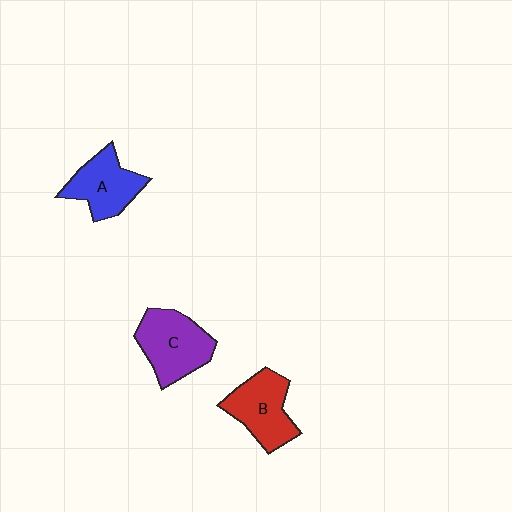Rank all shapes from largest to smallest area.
From largest to smallest: C (purple), B (red), A (blue).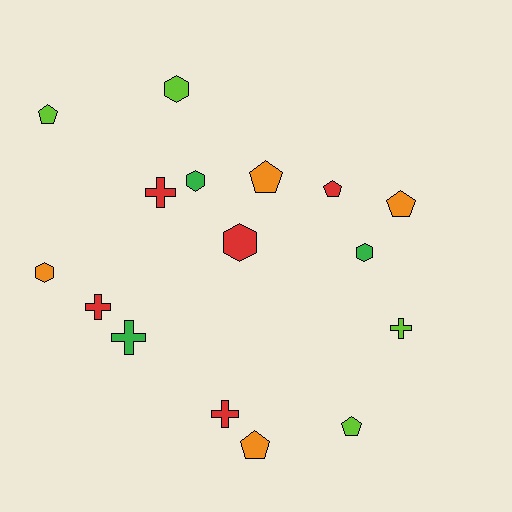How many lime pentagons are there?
There are 2 lime pentagons.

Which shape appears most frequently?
Pentagon, with 6 objects.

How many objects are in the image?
There are 16 objects.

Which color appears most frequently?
Red, with 5 objects.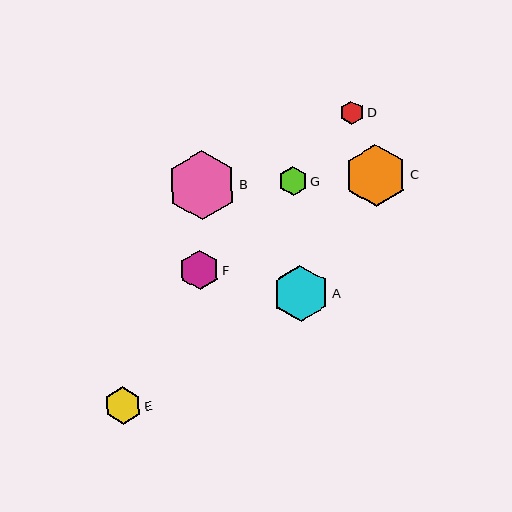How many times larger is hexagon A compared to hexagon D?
Hexagon A is approximately 2.4 times the size of hexagon D.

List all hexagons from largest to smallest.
From largest to smallest: B, C, A, F, E, G, D.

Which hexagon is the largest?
Hexagon B is the largest with a size of approximately 69 pixels.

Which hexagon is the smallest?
Hexagon D is the smallest with a size of approximately 24 pixels.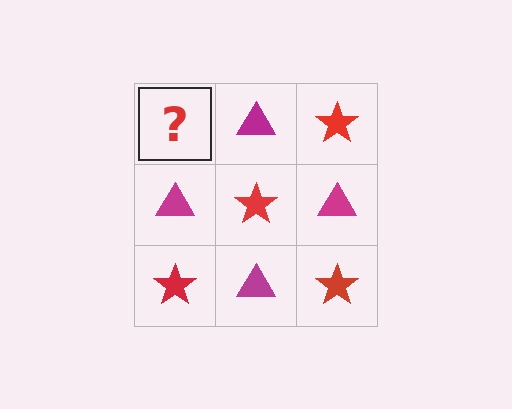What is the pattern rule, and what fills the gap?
The rule is that it alternates red star and magenta triangle in a checkerboard pattern. The gap should be filled with a red star.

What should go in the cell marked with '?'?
The missing cell should contain a red star.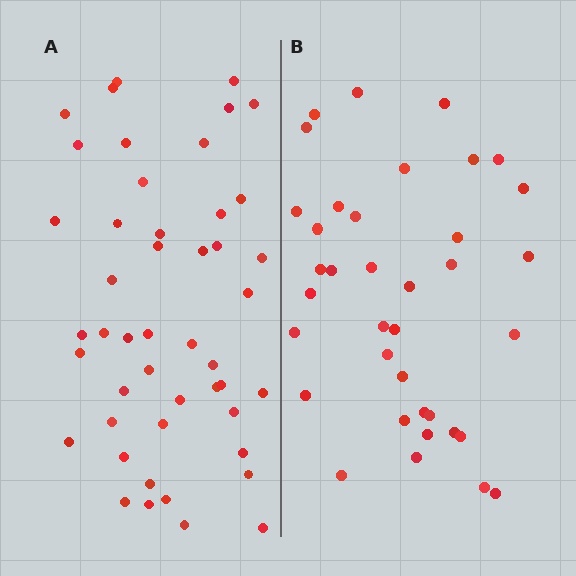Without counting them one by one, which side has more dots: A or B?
Region A (the left region) has more dots.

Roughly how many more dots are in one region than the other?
Region A has roughly 10 or so more dots than region B.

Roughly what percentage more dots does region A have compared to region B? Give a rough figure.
About 25% more.